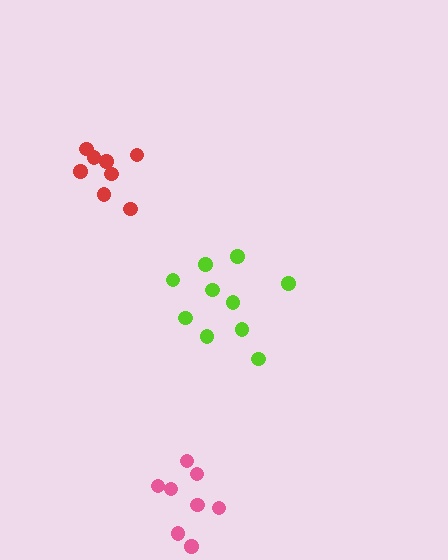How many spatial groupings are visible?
There are 3 spatial groupings.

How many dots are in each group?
Group 1: 8 dots, Group 2: 10 dots, Group 3: 8 dots (26 total).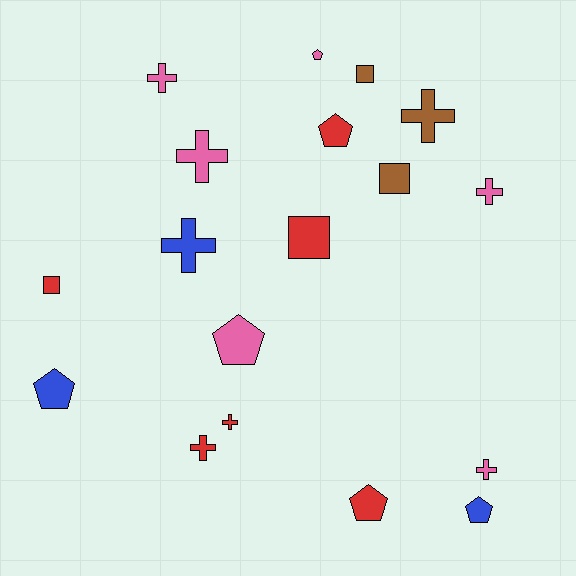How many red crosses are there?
There are 2 red crosses.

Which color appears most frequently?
Red, with 6 objects.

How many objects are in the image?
There are 18 objects.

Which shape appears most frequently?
Cross, with 8 objects.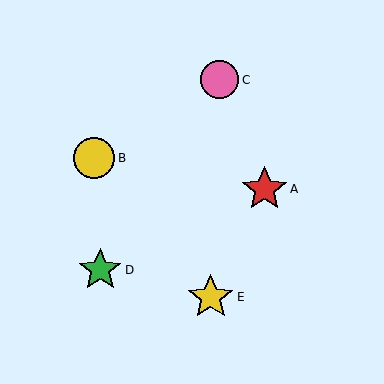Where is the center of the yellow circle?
The center of the yellow circle is at (94, 158).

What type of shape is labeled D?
Shape D is a green star.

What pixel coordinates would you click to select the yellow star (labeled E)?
Click at (211, 297) to select the yellow star E.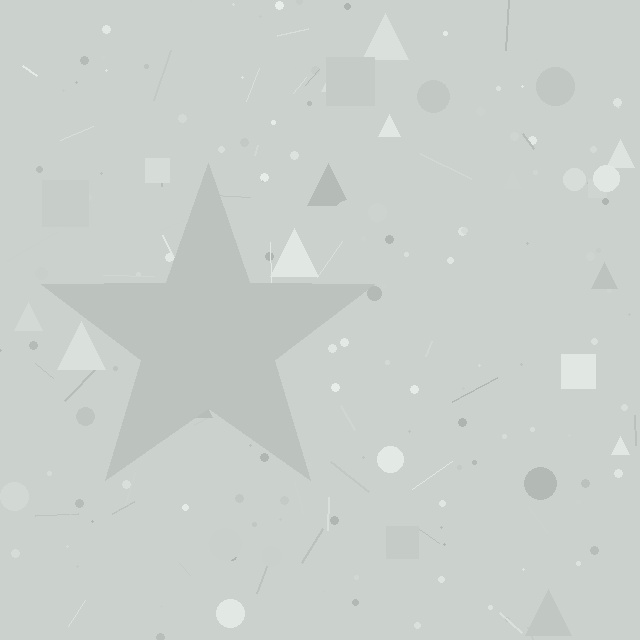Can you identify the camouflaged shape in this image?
The camouflaged shape is a star.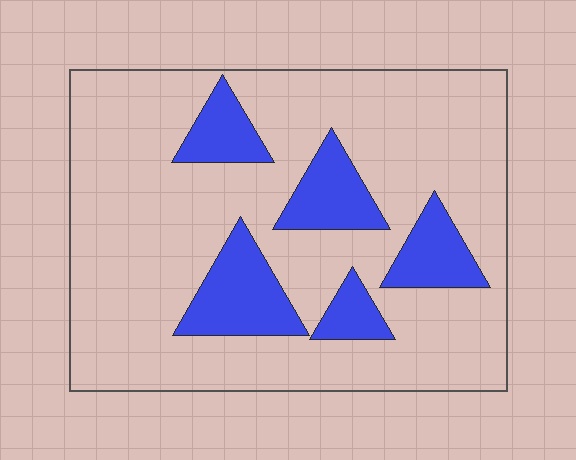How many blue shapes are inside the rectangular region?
5.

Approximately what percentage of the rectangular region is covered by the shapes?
Approximately 20%.